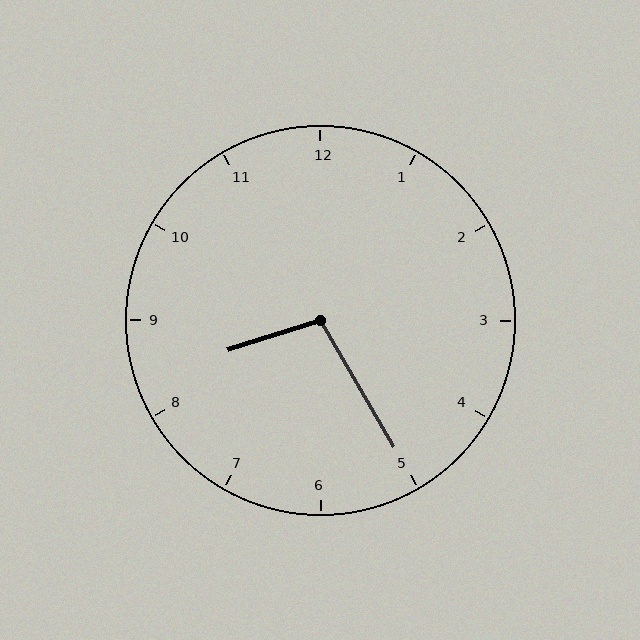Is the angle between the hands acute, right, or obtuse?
It is obtuse.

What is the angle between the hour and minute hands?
Approximately 102 degrees.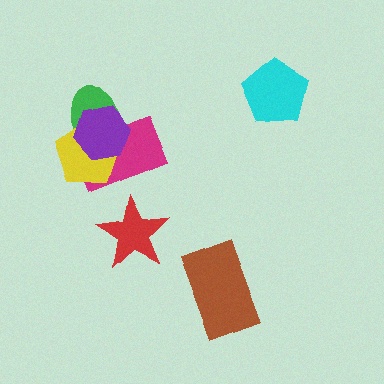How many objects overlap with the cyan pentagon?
0 objects overlap with the cyan pentagon.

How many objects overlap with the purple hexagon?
3 objects overlap with the purple hexagon.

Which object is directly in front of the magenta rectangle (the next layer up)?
The yellow pentagon is directly in front of the magenta rectangle.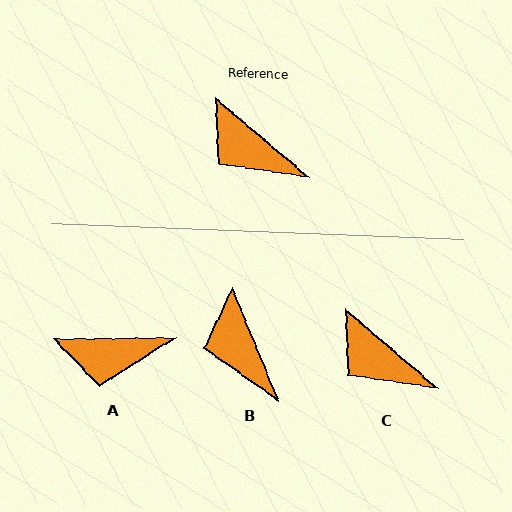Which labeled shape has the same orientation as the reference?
C.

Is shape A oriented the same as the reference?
No, it is off by about 41 degrees.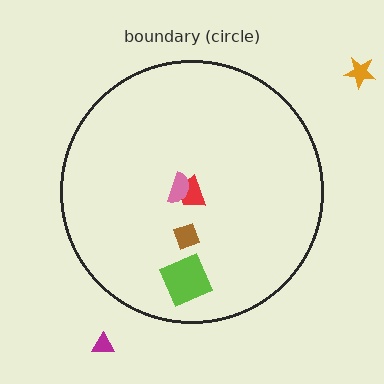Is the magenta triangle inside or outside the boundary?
Outside.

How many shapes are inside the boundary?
4 inside, 2 outside.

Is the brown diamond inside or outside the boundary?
Inside.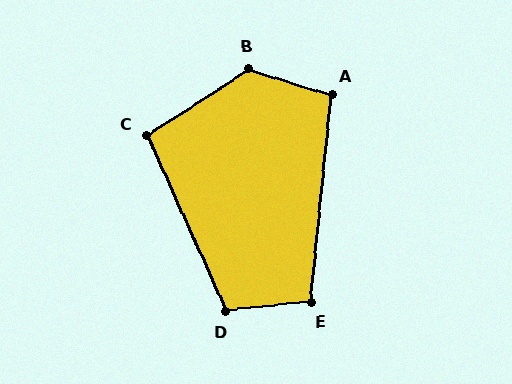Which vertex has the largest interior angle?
B, at approximately 130 degrees.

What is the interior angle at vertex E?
Approximately 102 degrees (obtuse).